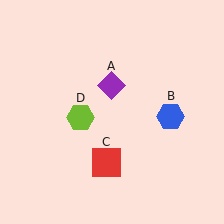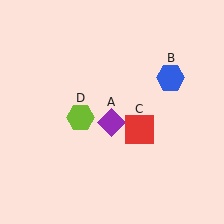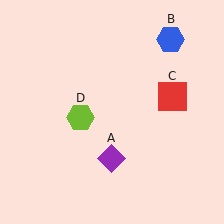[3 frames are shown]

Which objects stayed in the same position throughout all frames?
Lime hexagon (object D) remained stationary.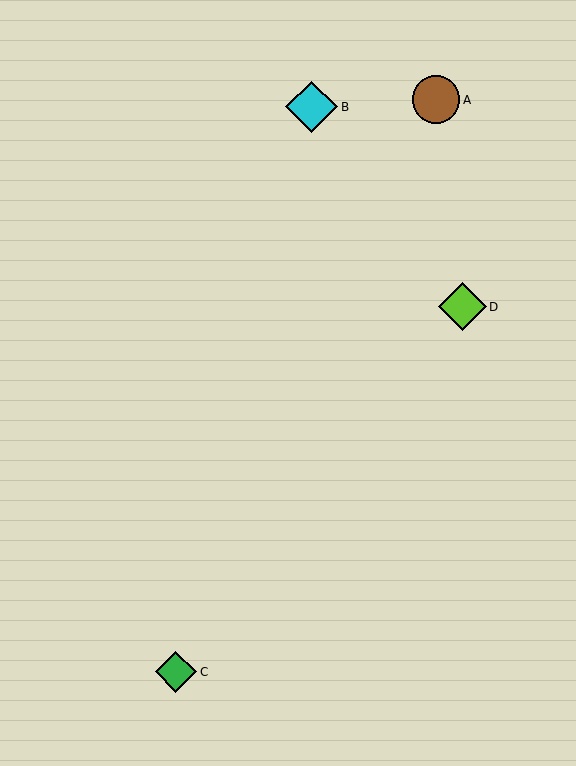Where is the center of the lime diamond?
The center of the lime diamond is at (463, 307).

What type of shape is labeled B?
Shape B is a cyan diamond.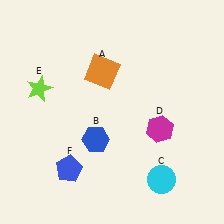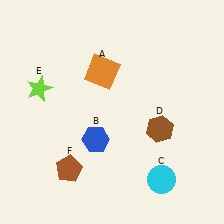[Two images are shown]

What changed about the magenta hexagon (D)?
In Image 1, D is magenta. In Image 2, it changed to brown.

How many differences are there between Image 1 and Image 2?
There are 2 differences between the two images.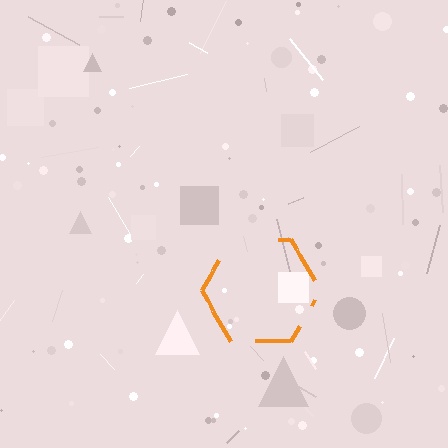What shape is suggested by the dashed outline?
The dashed outline suggests a hexagon.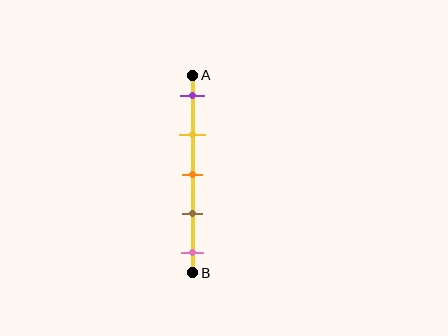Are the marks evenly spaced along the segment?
Yes, the marks are approximately evenly spaced.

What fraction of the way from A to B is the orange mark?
The orange mark is approximately 50% (0.5) of the way from A to B.